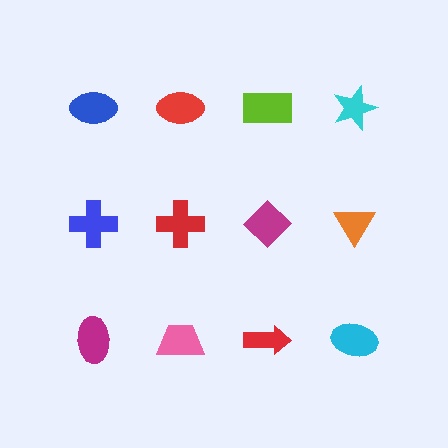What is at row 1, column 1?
A blue ellipse.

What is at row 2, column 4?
An orange triangle.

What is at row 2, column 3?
A magenta diamond.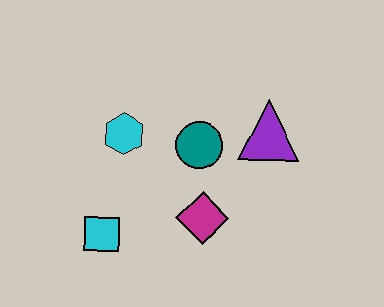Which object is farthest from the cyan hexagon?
The purple triangle is farthest from the cyan hexagon.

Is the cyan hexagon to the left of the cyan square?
No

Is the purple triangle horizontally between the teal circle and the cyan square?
No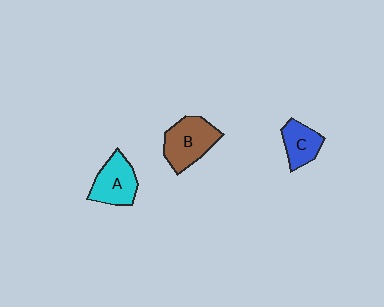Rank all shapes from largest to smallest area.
From largest to smallest: B (brown), A (cyan), C (blue).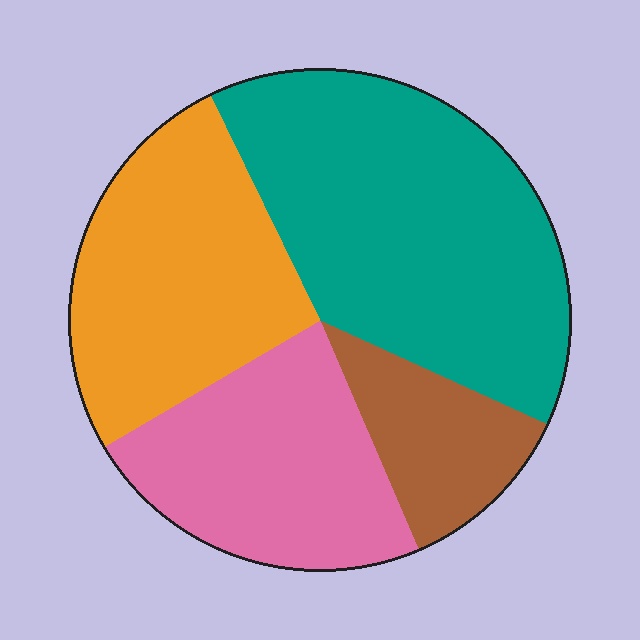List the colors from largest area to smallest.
From largest to smallest: teal, orange, pink, brown.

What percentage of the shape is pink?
Pink takes up about one quarter (1/4) of the shape.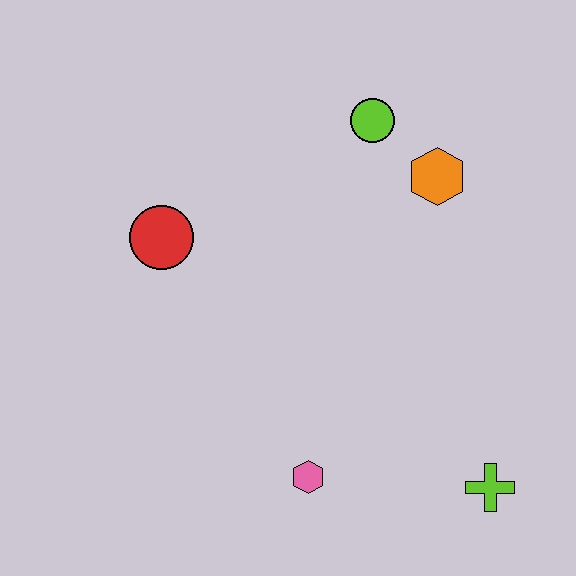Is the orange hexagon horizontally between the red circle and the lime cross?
Yes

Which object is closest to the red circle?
The lime circle is closest to the red circle.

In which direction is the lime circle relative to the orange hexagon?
The lime circle is to the left of the orange hexagon.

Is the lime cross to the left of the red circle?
No